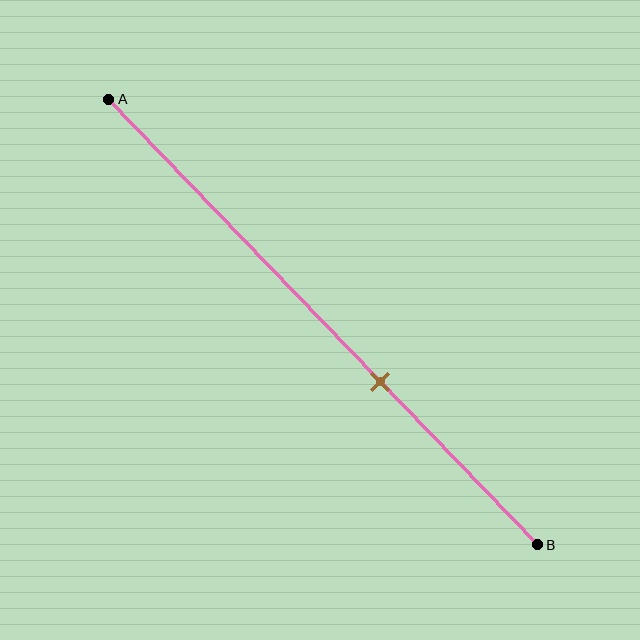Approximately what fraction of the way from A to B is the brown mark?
The brown mark is approximately 65% of the way from A to B.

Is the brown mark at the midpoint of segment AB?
No, the mark is at about 65% from A, not at the 50% midpoint.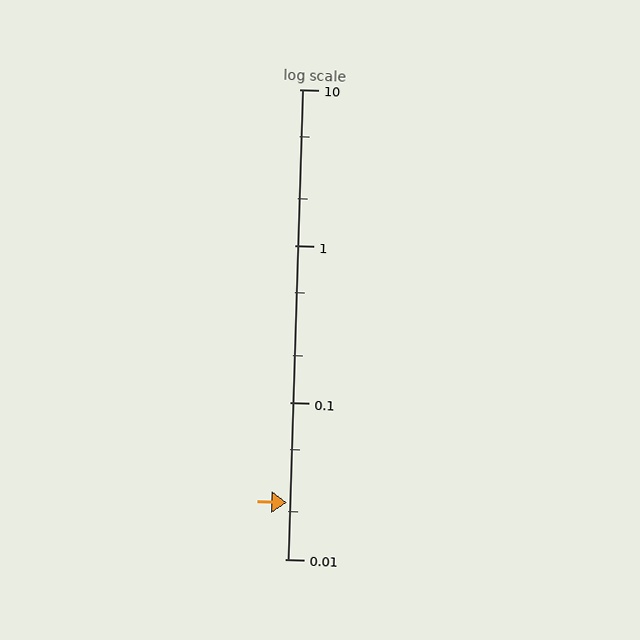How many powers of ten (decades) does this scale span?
The scale spans 3 decades, from 0.01 to 10.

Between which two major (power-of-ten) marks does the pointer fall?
The pointer is between 0.01 and 0.1.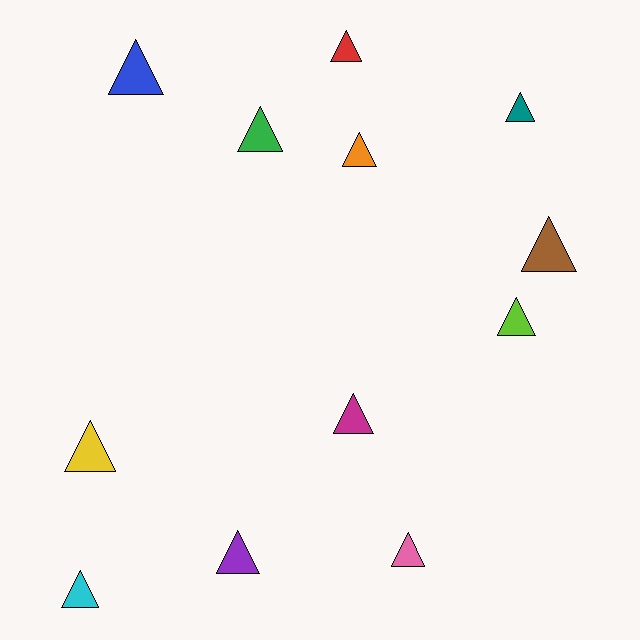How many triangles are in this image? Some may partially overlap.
There are 12 triangles.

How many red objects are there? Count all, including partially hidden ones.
There is 1 red object.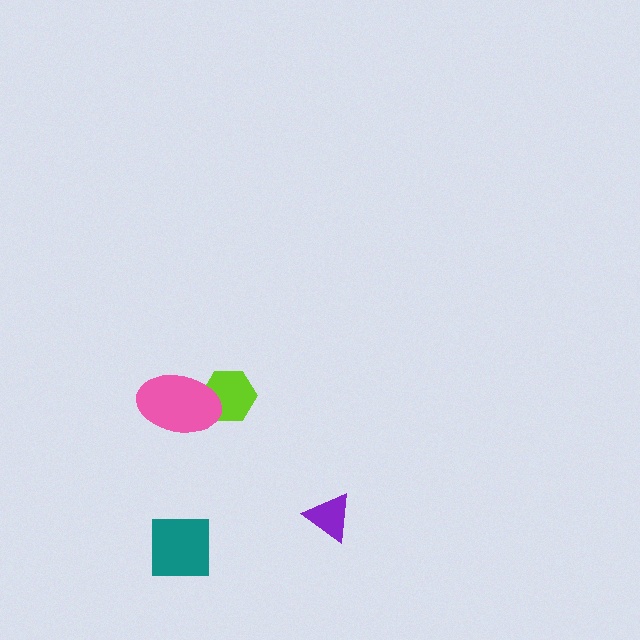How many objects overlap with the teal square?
0 objects overlap with the teal square.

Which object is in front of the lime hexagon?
The pink ellipse is in front of the lime hexagon.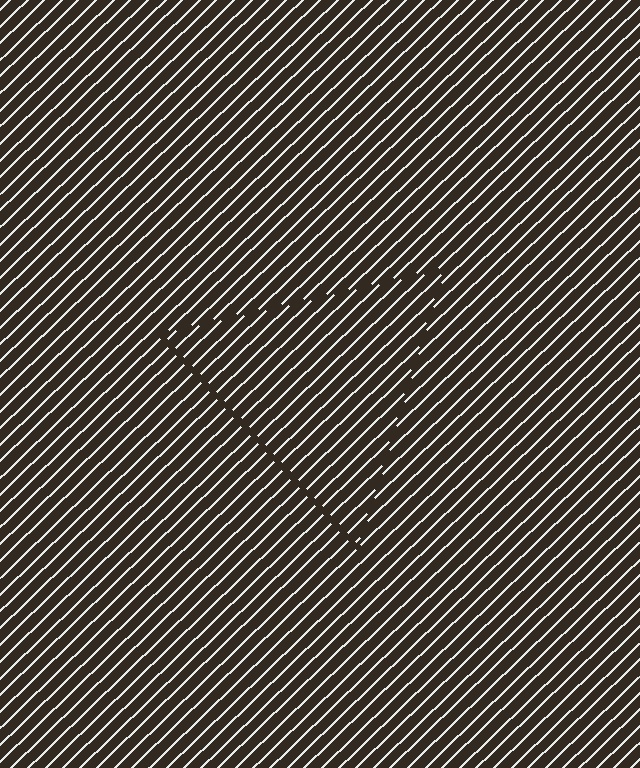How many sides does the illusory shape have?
3 sides — the line-ends trace a triangle.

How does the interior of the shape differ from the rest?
The interior of the shape contains the same grating, shifted by half a period — the contour is defined by the phase discontinuity where line-ends from the inner and outer gratings abut.